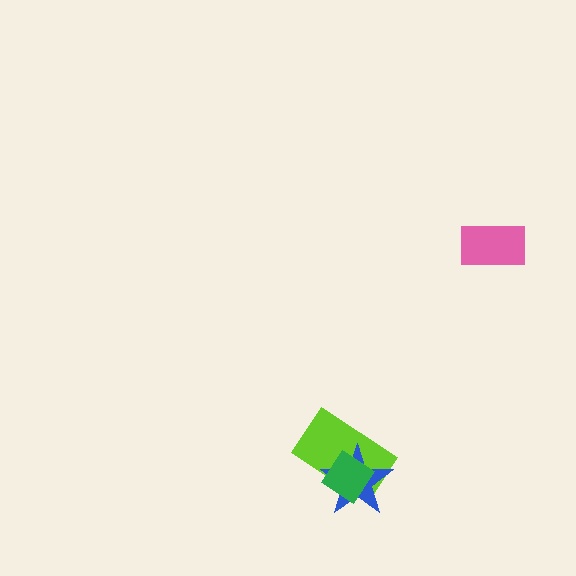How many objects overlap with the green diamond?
2 objects overlap with the green diamond.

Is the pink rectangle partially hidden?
No, no other shape covers it.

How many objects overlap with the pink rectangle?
0 objects overlap with the pink rectangle.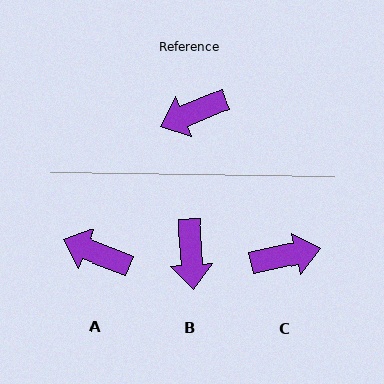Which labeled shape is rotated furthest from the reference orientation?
C, about 170 degrees away.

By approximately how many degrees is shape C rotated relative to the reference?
Approximately 170 degrees counter-clockwise.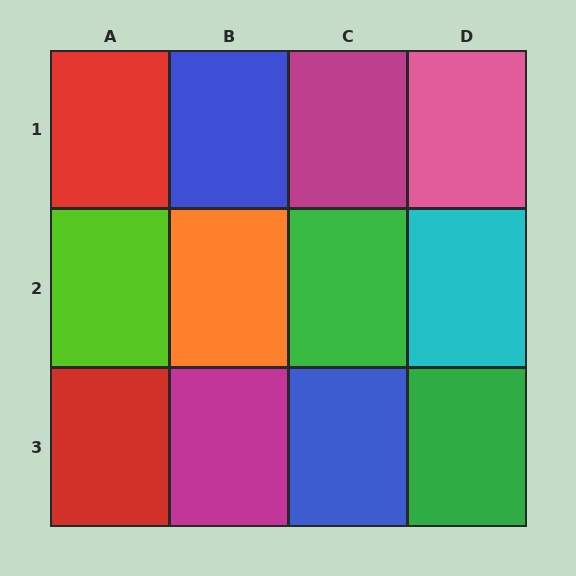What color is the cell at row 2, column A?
Lime.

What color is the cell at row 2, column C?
Green.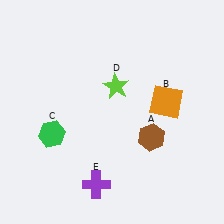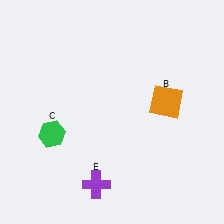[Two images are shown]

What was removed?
The brown hexagon (A), the lime star (D) were removed in Image 2.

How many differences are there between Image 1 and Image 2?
There are 2 differences between the two images.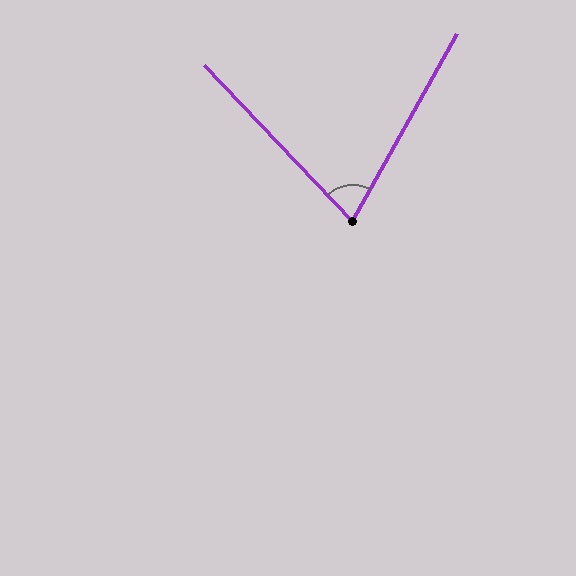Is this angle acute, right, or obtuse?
It is acute.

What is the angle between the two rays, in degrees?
Approximately 73 degrees.